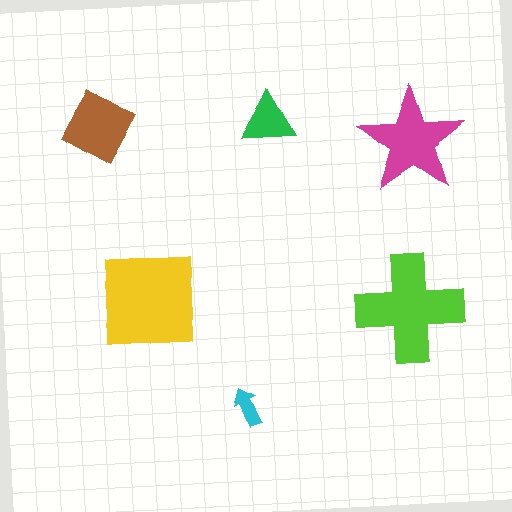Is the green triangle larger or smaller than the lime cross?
Smaller.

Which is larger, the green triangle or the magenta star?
The magenta star.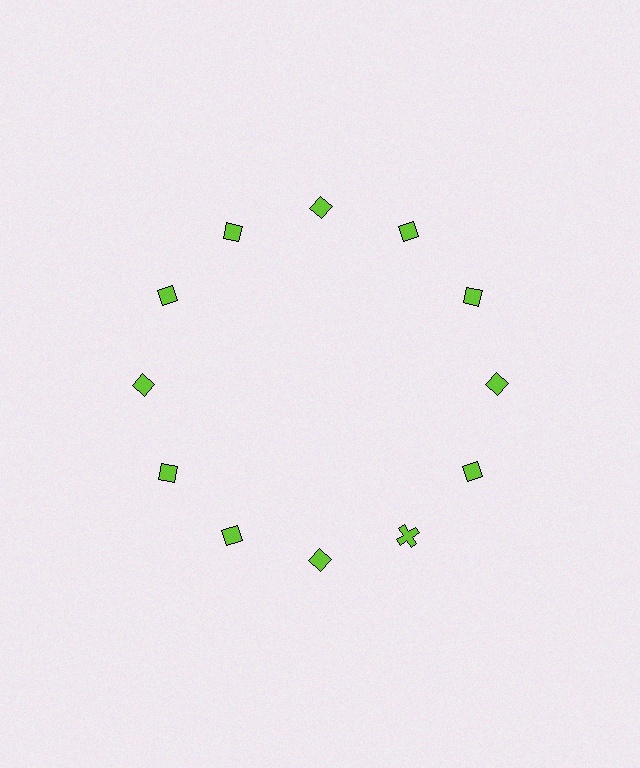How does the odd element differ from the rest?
It has a different shape: cross instead of diamond.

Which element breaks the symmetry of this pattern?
The lime cross at roughly the 5 o'clock position breaks the symmetry. All other shapes are lime diamonds.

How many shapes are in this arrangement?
There are 12 shapes arranged in a ring pattern.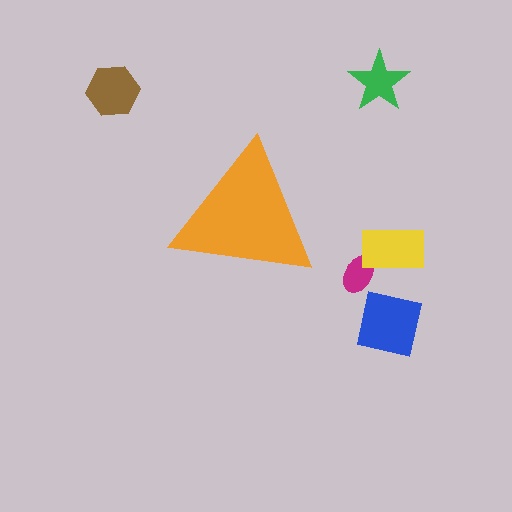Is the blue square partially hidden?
No, the blue square is fully visible.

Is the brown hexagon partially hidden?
No, the brown hexagon is fully visible.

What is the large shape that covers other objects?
An orange triangle.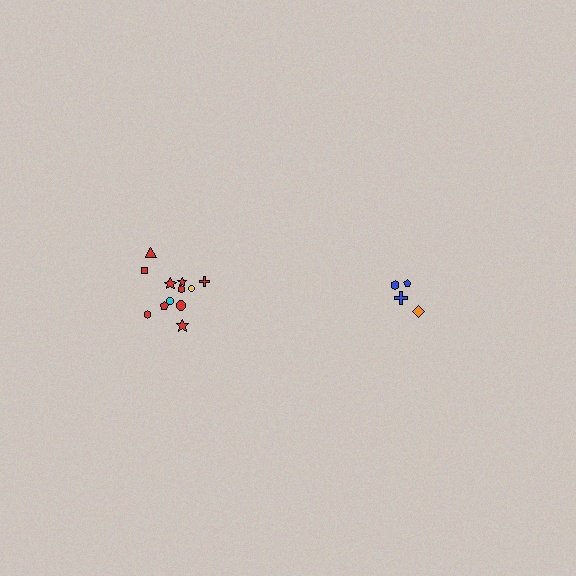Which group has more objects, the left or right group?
The left group.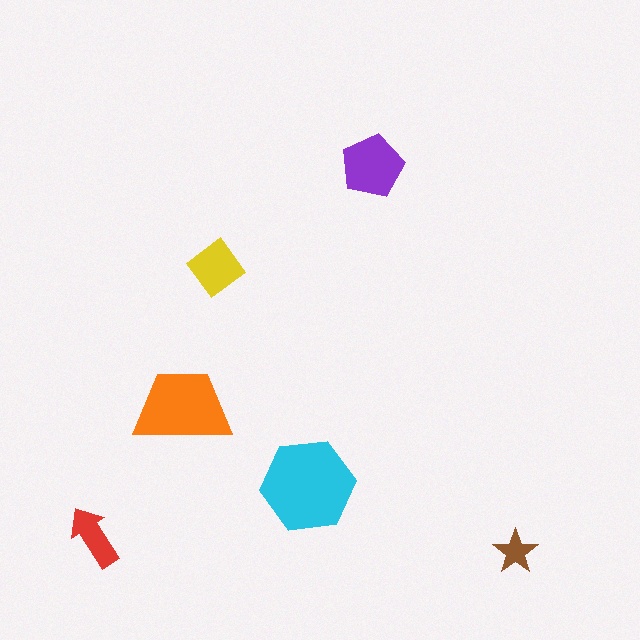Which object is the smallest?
The brown star.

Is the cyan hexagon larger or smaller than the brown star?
Larger.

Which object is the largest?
The cyan hexagon.